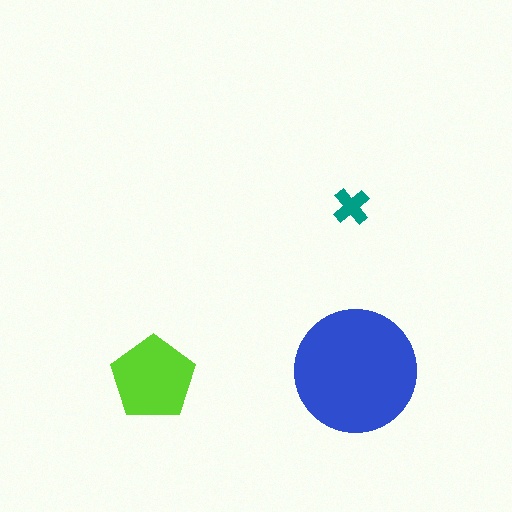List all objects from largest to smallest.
The blue circle, the lime pentagon, the teal cross.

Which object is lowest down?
The lime pentagon is bottommost.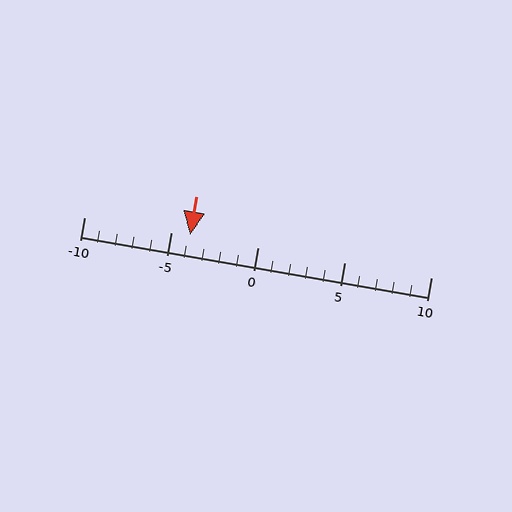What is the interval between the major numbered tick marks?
The major tick marks are spaced 5 units apart.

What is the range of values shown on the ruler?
The ruler shows values from -10 to 10.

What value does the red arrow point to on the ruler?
The red arrow points to approximately -4.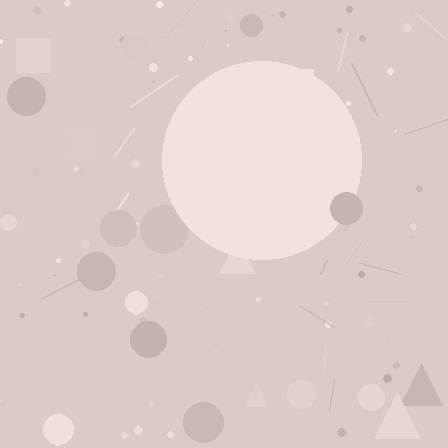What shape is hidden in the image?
A circle is hidden in the image.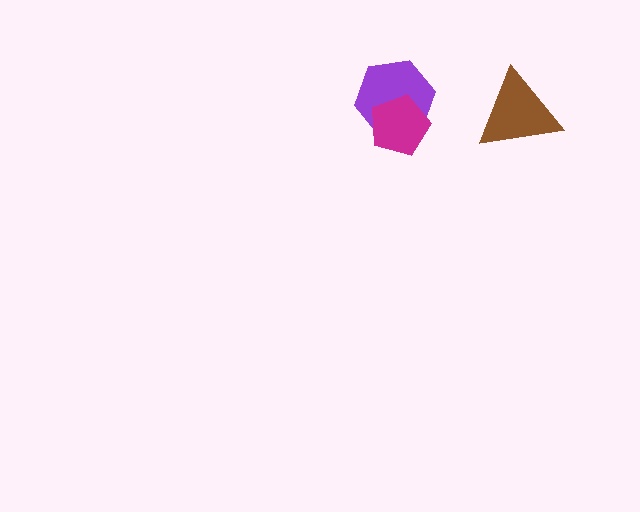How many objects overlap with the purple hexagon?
1 object overlaps with the purple hexagon.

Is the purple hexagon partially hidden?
Yes, it is partially covered by another shape.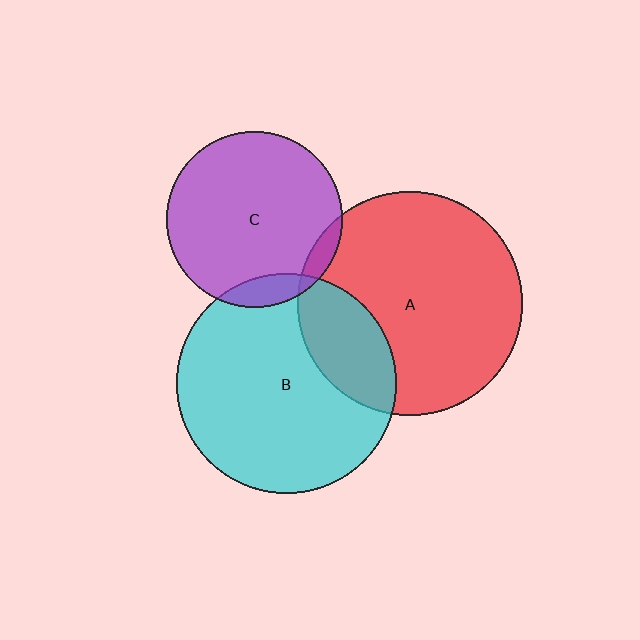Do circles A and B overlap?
Yes.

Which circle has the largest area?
Circle A (red).